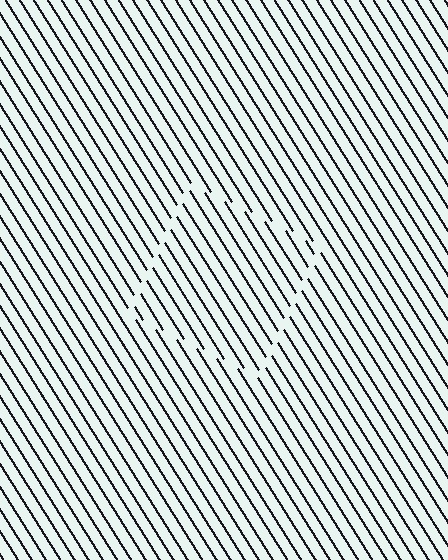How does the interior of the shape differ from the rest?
The interior of the shape contains the same grating, shifted by half a period — the contour is defined by the phase discontinuity where line-ends from the inner and outer gratings abut.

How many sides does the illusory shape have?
4 sides — the line-ends trace a square.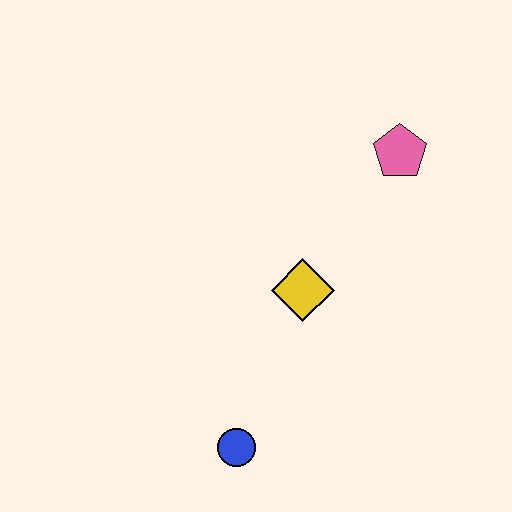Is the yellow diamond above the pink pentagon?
No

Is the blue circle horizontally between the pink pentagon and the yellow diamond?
No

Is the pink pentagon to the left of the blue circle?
No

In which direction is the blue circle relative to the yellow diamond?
The blue circle is below the yellow diamond.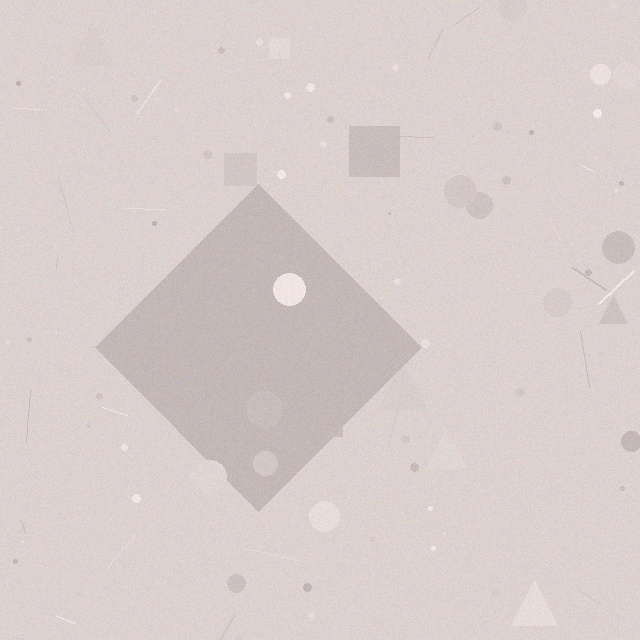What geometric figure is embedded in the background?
A diamond is embedded in the background.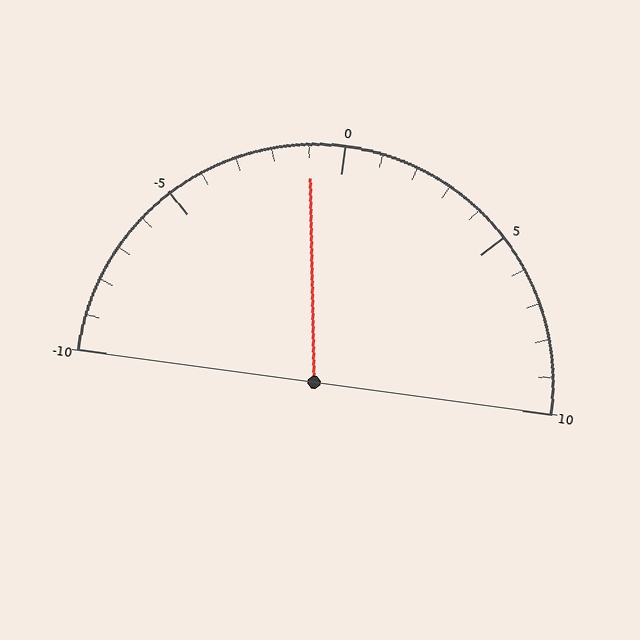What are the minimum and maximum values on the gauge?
The gauge ranges from -10 to 10.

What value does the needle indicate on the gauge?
The needle indicates approximately -1.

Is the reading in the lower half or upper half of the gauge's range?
The reading is in the lower half of the range (-10 to 10).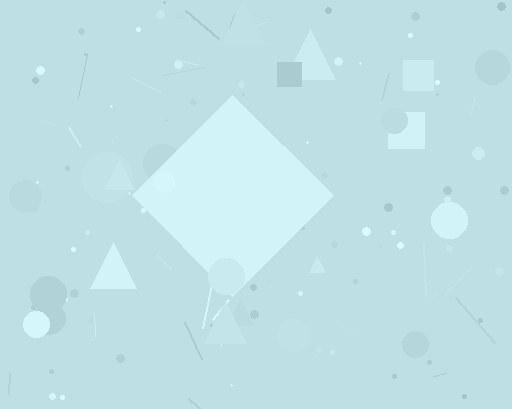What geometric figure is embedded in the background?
A diamond is embedded in the background.